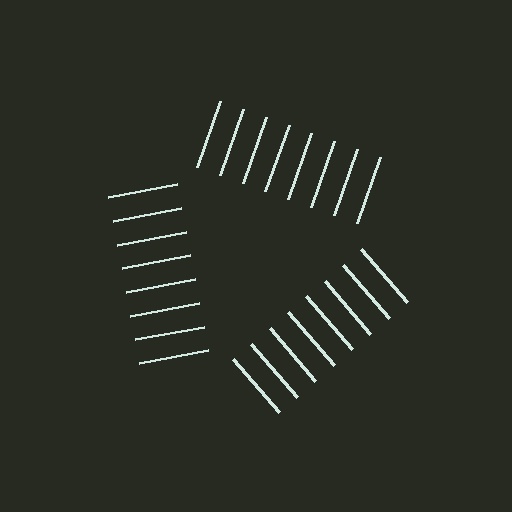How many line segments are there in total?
24 — 8 along each of the 3 edges.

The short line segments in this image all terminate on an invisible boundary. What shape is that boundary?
An illusory triangle — the line segments terminate on its edges but no continuous stroke is drawn.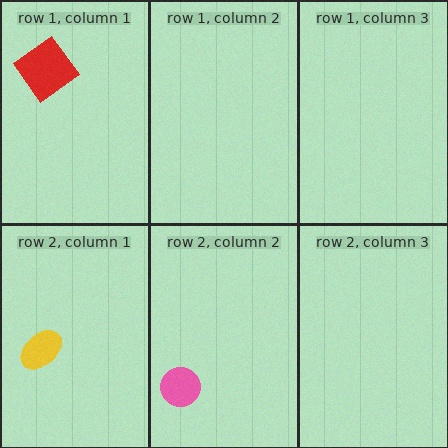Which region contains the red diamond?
The row 1, column 1 region.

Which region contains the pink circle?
The row 2, column 2 region.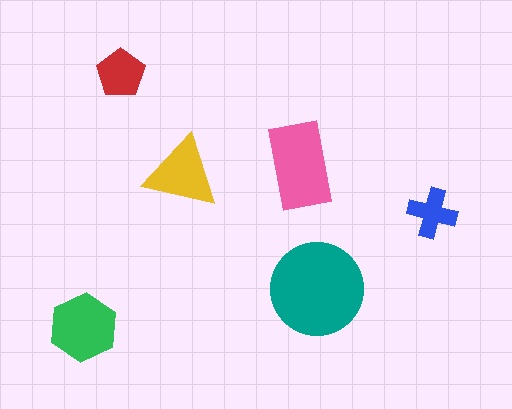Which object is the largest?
The teal circle.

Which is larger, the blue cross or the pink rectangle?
The pink rectangle.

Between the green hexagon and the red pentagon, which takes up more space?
The green hexagon.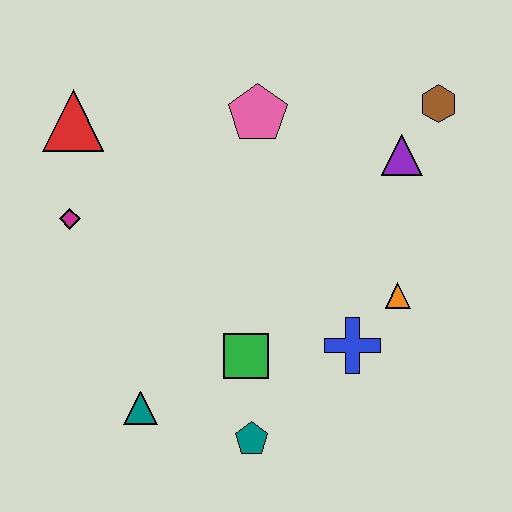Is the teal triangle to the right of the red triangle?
Yes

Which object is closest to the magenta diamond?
The red triangle is closest to the magenta diamond.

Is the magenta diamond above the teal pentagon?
Yes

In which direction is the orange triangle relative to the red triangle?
The orange triangle is to the right of the red triangle.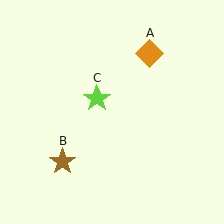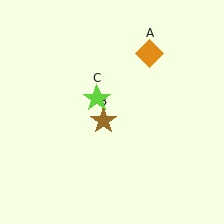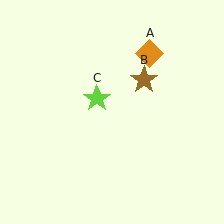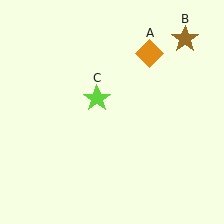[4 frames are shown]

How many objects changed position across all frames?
1 object changed position: brown star (object B).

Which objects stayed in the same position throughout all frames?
Orange diamond (object A) and lime star (object C) remained stationary.